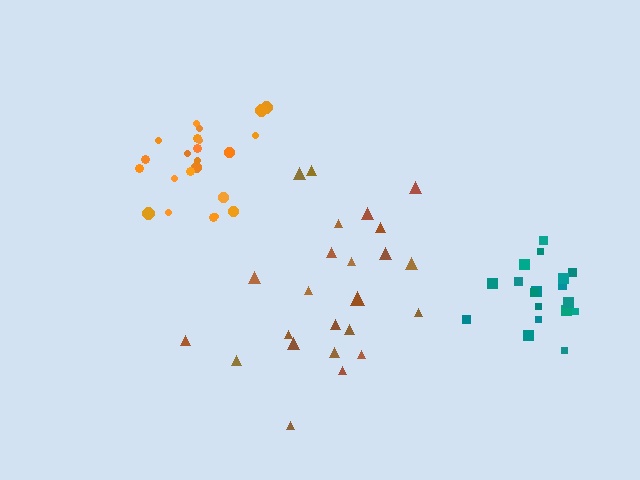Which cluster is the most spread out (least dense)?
Brown.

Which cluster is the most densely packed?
Teal.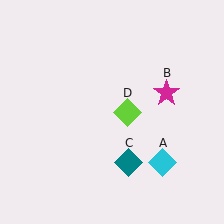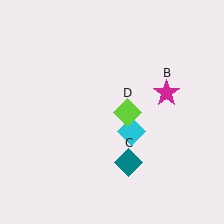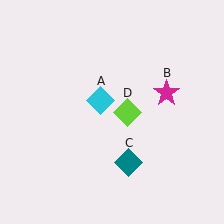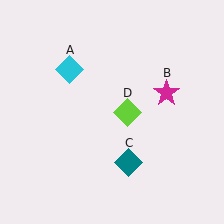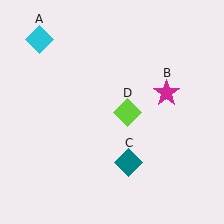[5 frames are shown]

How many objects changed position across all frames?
1 object changed position: cyan diamond (object A).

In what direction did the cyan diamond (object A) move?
The cyan diamond (object A) moved up and to the left.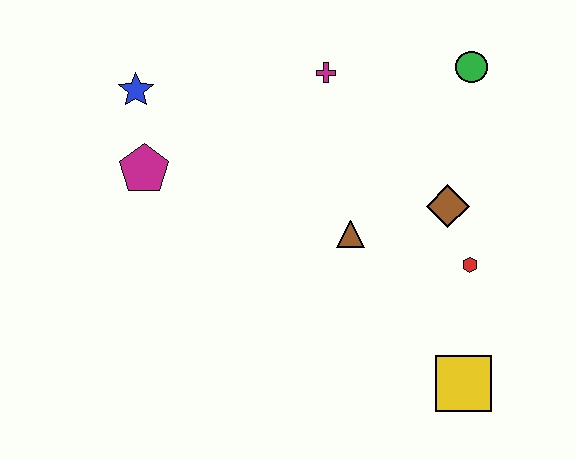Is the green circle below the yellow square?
No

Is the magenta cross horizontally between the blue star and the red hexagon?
Yes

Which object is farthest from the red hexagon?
The blue star is farthest from the red hexagon.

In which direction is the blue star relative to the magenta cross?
The blue star is to the left of the magenta cross.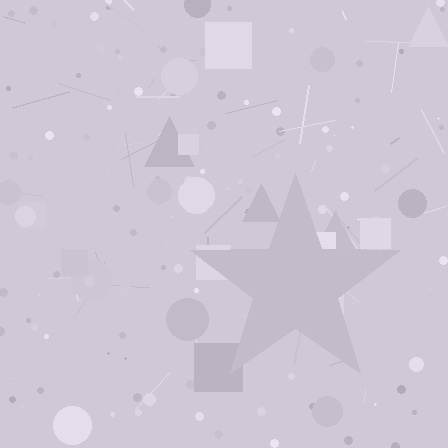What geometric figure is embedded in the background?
A star is embedded in the background.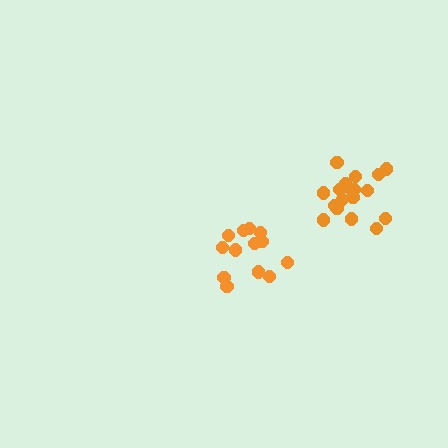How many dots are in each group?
Group 1: 18 dots, Group 2: 13 dots (31 total).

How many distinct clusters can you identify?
There are 2 distinct clusters.